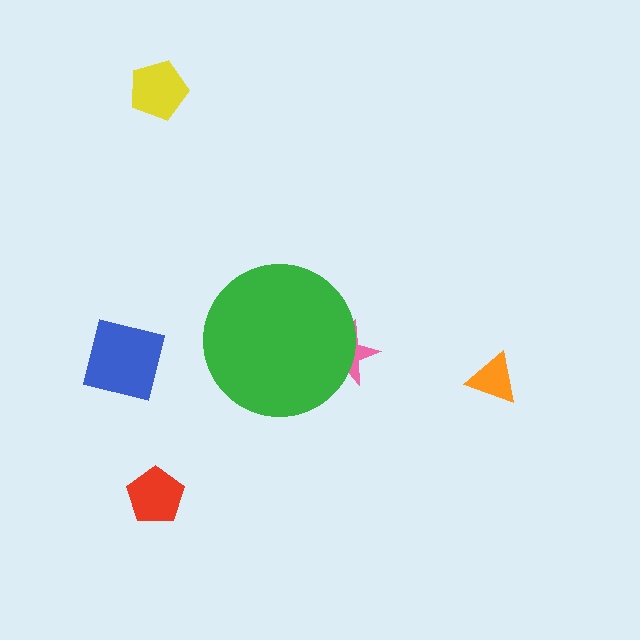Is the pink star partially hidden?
Yes, the pink star is partially hidden behind the green circle.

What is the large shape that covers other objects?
A green circle.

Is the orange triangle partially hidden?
No, the orange triangle is fully visible.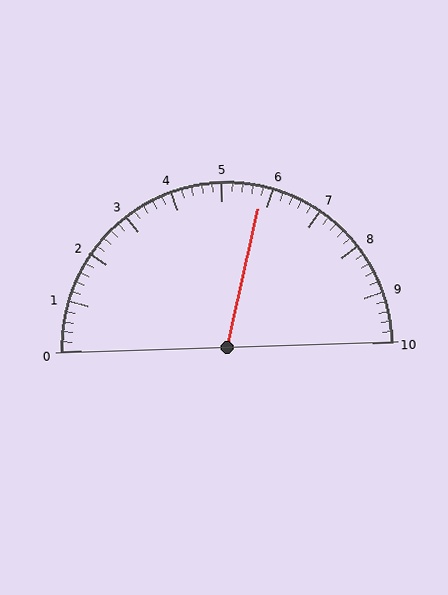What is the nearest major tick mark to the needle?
The nearest major tick mark is 6.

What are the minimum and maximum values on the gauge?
The gauge ranges from 0 to 10.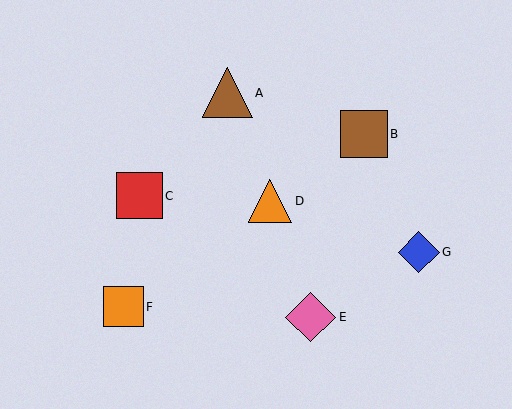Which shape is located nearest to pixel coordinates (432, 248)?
The blue diamond (labeled G) at (419, 252) is nearest to that location.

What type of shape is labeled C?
Shape C is a red square.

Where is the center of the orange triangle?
The center of the orange triangle is at (270, 201).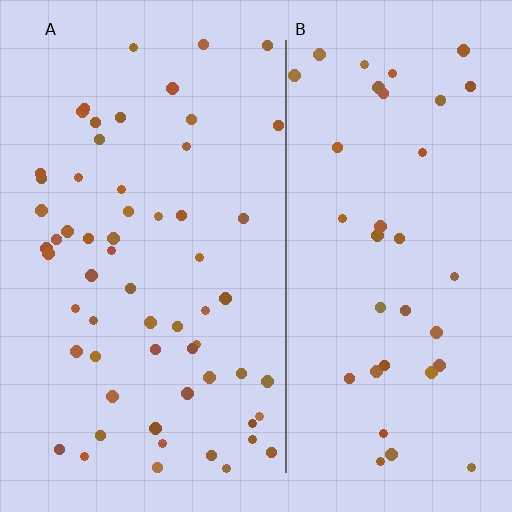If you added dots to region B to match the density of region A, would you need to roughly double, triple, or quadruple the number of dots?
Approximately double.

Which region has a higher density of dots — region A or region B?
A (the left).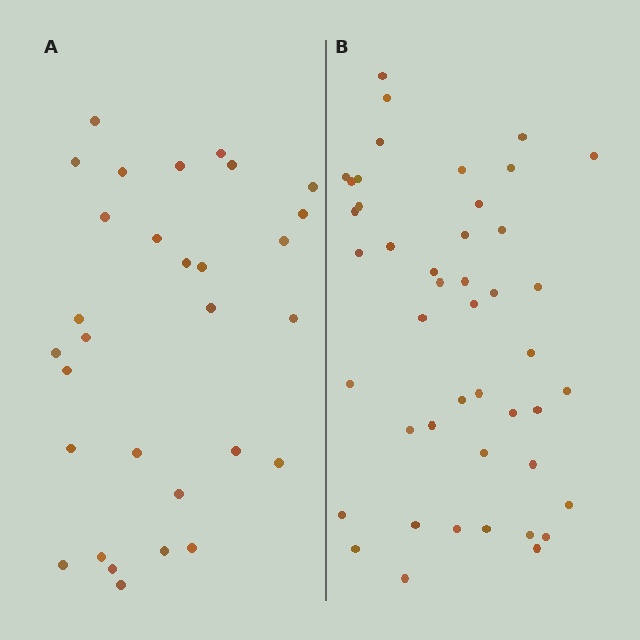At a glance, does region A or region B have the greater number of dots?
Region B (the right region) has more dots.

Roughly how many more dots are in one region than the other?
Region B has approximately 15 more dots than region A.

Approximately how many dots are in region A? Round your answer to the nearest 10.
About 30 dots.